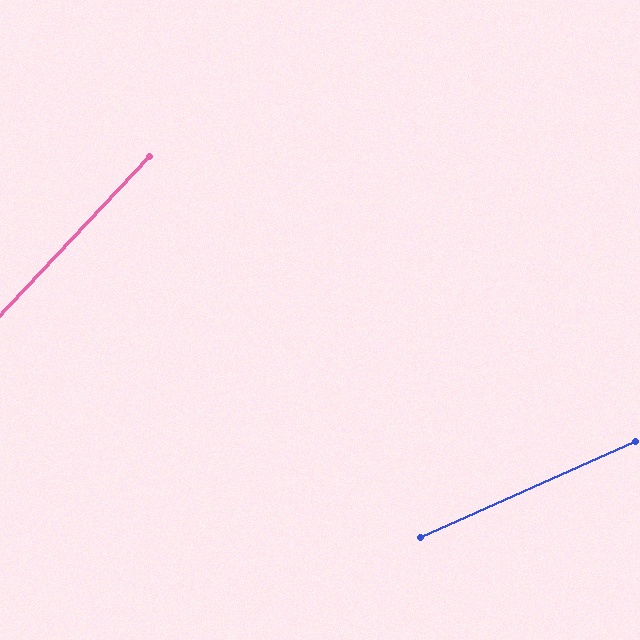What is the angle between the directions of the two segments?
Approximately 23 degrees.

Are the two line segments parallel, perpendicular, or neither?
Neither parallel nor perpendicular — they differ by about 23°.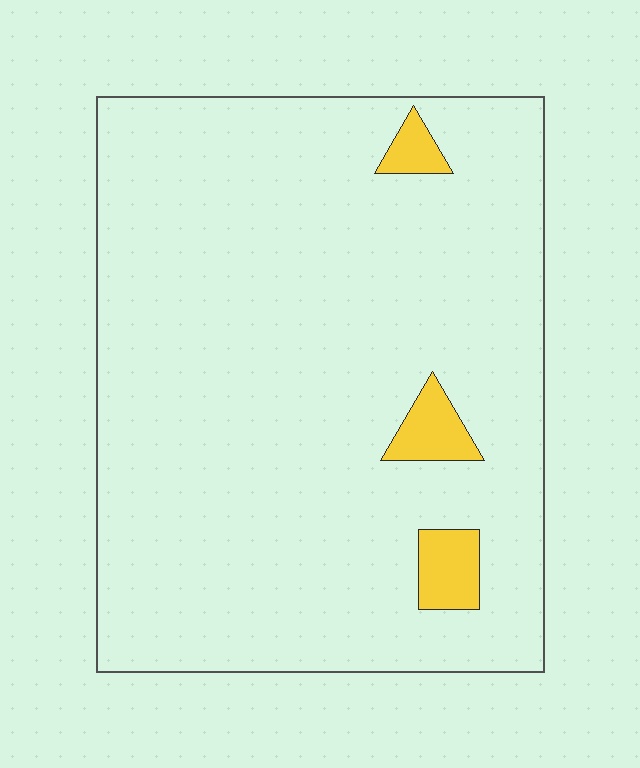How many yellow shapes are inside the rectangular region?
3.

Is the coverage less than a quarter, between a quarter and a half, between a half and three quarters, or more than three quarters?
Less than a quarter.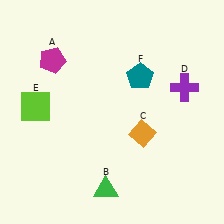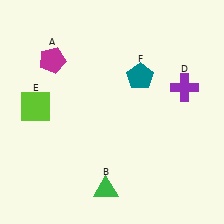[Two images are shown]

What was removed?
The orange diamond (C) was removed in Image 2.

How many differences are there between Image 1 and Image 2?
There is 1 difference between the two images.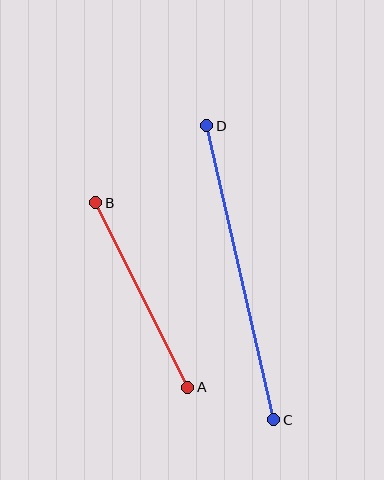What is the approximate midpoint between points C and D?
The midpoint is at approximately (240, 273) pixels.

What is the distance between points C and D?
The distance is approximately 301 pixels.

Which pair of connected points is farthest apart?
Points C and D are farthest apart.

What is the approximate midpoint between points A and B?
The midpoint is at approximately (142, 295) pixels.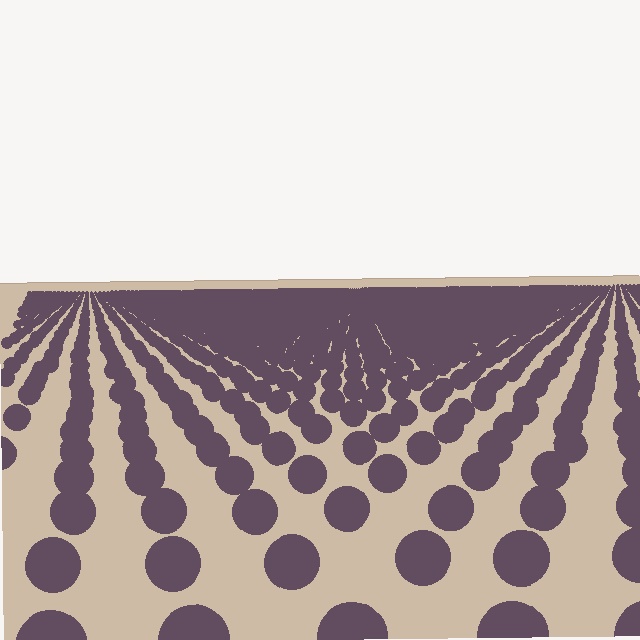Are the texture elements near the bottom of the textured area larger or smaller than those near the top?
Larger. Near the bottom, elements are closer to the viewer and appear at a bigger on-screen size.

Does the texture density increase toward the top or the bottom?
Density increases toward the top.